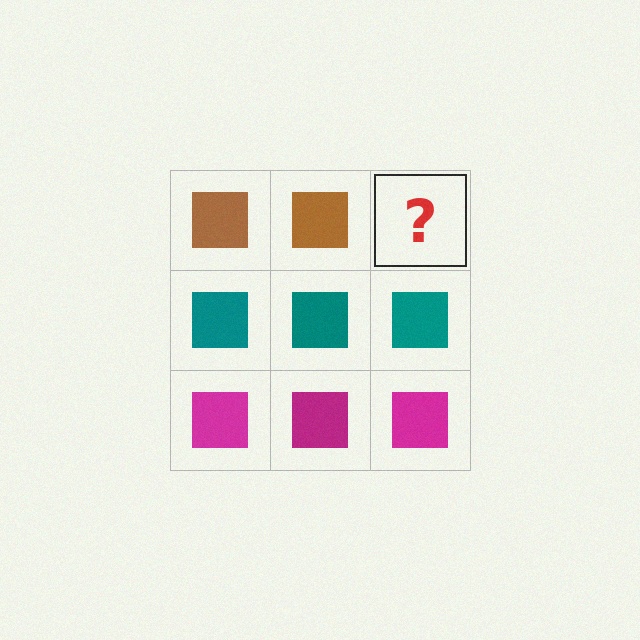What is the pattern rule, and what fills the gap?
The rule is that each row has a consistent color. The gap should be filled with a brown square.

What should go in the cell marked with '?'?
The missing cell should contain a brown square.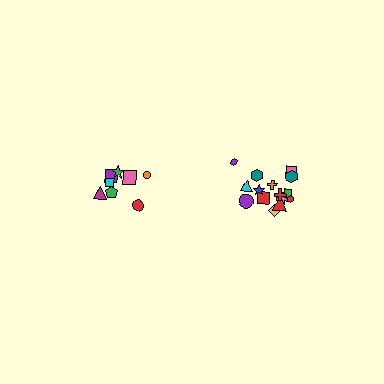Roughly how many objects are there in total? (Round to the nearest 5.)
Roughly 25 objects in total.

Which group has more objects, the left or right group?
The right group.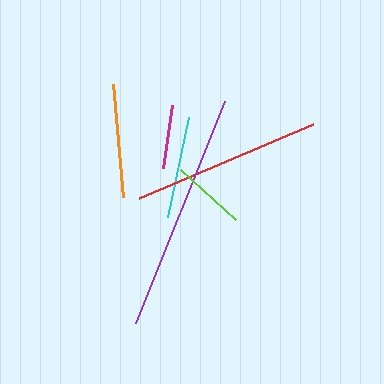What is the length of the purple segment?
The purple segment is approximately 239 pixels long.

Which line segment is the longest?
The purple line is the longest at approximately 239 pixels.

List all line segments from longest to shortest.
From longest to shortest: purple, red, orange, cyan, lime, magenta.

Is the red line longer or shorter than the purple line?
The purple line is longer than the red line.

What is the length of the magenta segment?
The magenta segment is approximately 64 pixels long.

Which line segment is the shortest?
The magenta line is the shortest at approximately 64 pixels.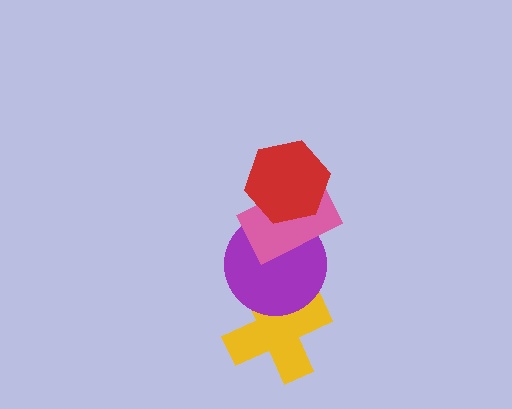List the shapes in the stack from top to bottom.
From top to bottom: the red hexagon, the pink rectangle, the purple circle, the yellow cross.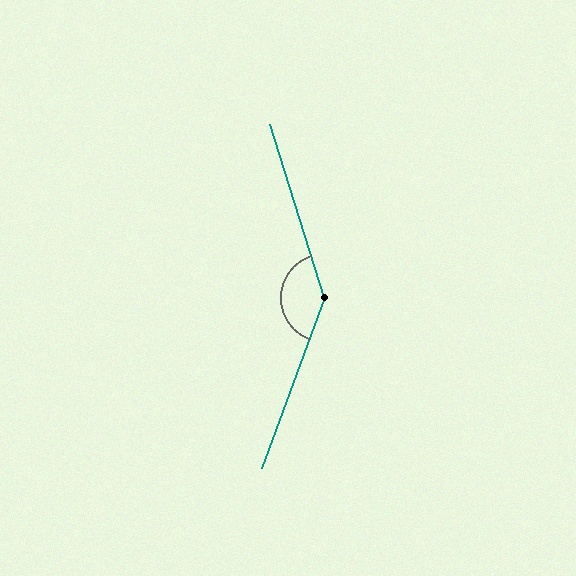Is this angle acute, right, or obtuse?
It is obtuse.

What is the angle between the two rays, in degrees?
Approximately 142 degrees.